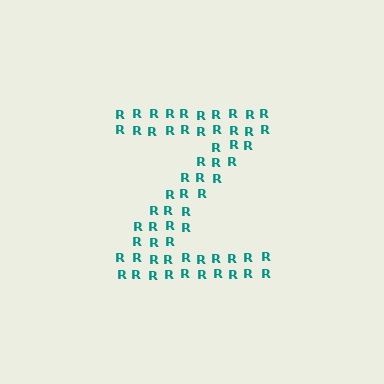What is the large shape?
The large shape is the letter Z.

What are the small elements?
The small elements are letter R's.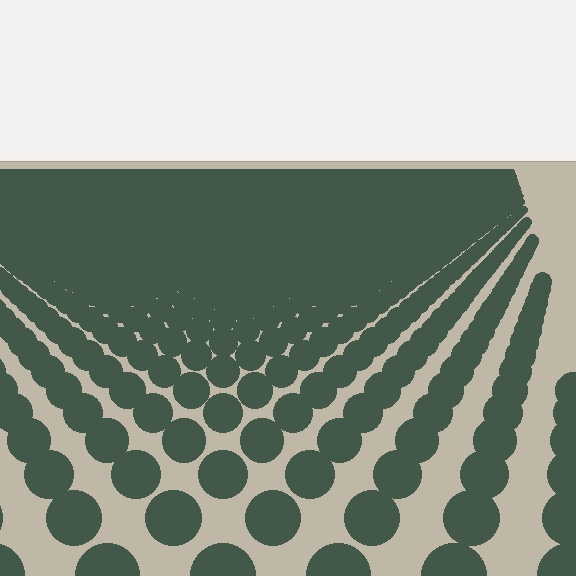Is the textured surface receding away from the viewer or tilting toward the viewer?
The surface is receding away from the viewer. Texture elements get smaller and denser toward the top.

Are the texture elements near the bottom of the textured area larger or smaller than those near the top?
Larger. Near the bottom, elements are closer to the viewer and appear at a bigger on-screen size.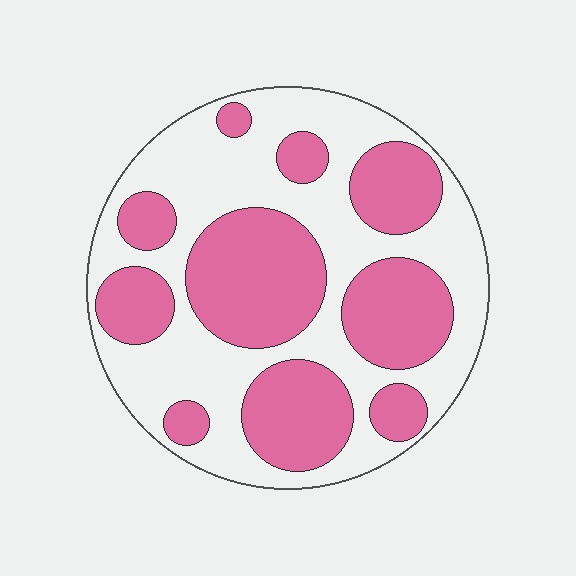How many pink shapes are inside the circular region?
10.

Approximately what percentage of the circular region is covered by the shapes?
Approximately 45%.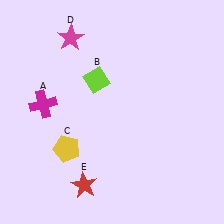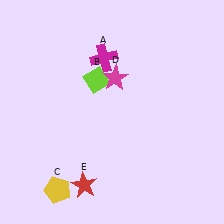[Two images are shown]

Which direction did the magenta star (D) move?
The magenta star (D) moved right.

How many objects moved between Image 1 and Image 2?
3 objects moved between the two images.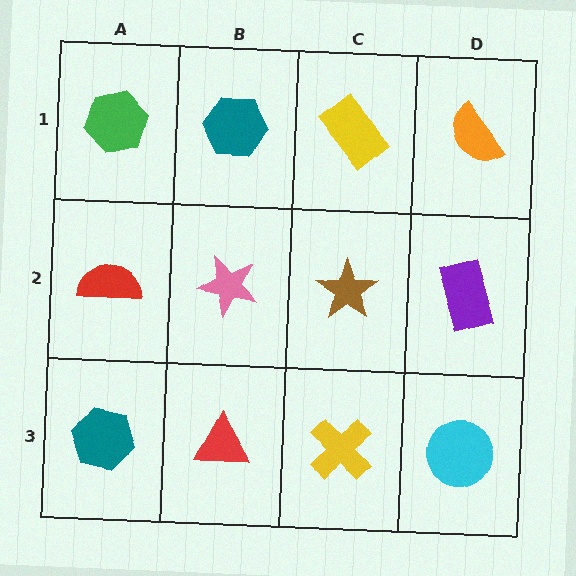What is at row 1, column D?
An orange semicircle.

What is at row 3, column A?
A teal hexagon.